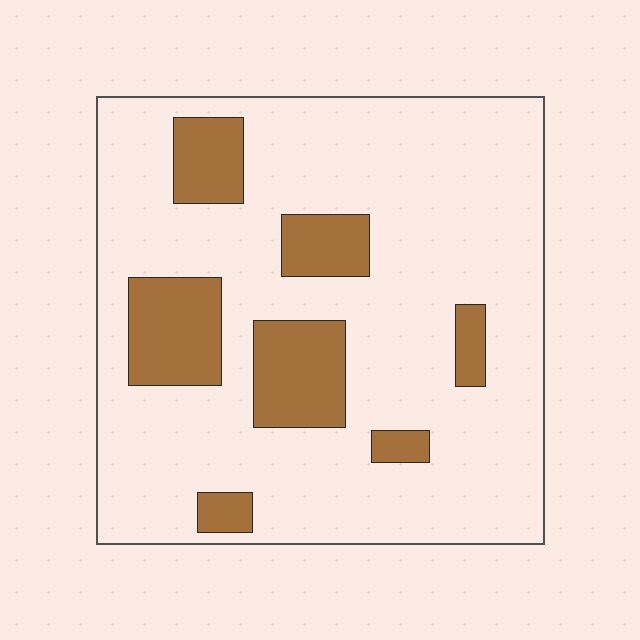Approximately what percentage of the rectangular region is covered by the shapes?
Approximately 20%.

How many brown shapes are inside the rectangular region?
7.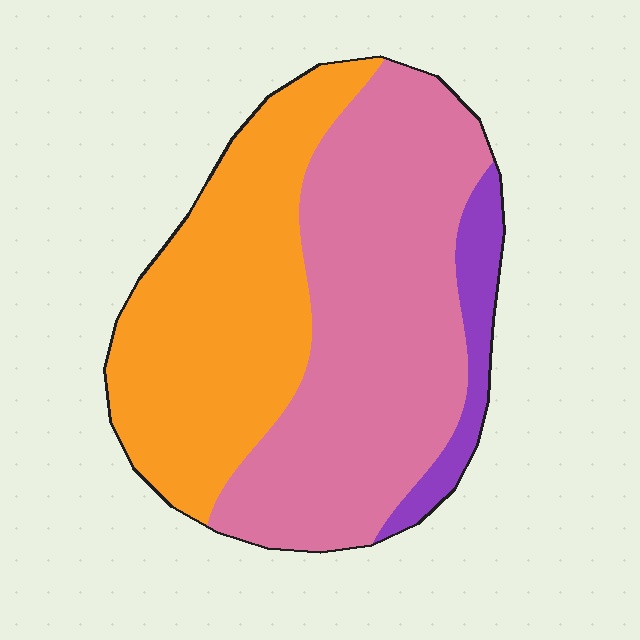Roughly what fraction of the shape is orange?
Orange covers 40% of the shape.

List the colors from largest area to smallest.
From largest to smallest: pink, orange, purple.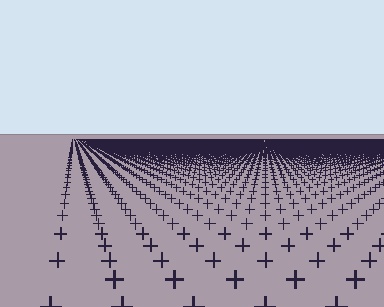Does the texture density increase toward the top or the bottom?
Density increases toward the top.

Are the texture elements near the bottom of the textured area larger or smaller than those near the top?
Larger. Near the bottom, elements are closer to the viewer and appear at a bigger on-screen size.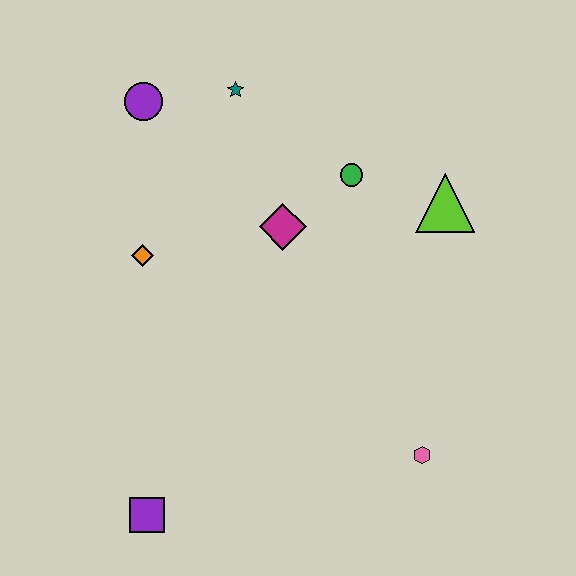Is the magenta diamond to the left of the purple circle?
No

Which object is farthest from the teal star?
The purple square is farthest from the teal star.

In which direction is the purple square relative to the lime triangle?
The purple square is below the lime triangle.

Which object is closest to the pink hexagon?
The lime triangle is closest to the pink hexagon.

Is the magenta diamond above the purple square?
Yes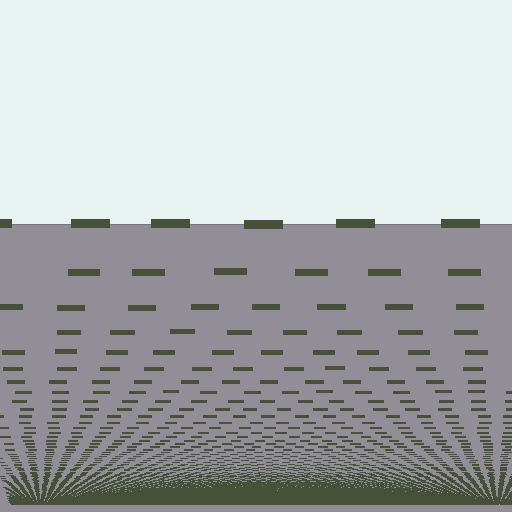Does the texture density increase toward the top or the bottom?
Density increases toward the bottom.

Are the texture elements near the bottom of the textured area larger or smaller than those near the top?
Smaller. The gradient is inverted — elements near the bottom are smaller and denser.